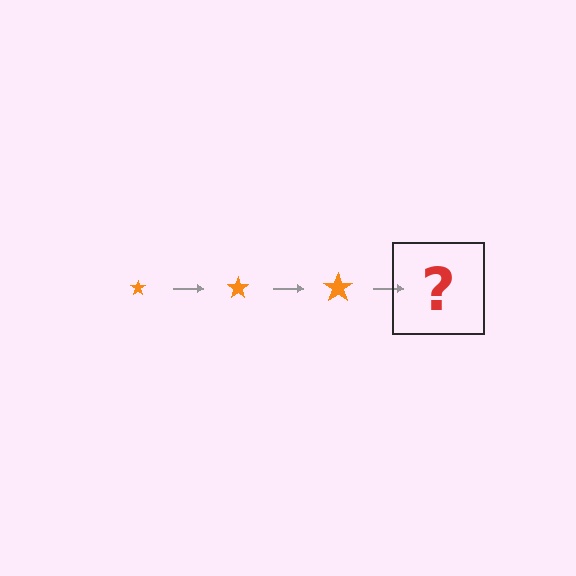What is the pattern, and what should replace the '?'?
The pattern is that the star gets progressively larger each step. The '?' should be an orange star, larger than the previous one.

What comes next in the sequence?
The next element should be an orange star, larger than the previous one.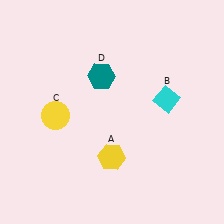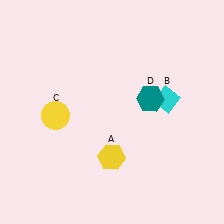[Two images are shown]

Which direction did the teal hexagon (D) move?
The teal hexagon (D) moved right.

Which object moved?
The teal hexagon (D) moved right.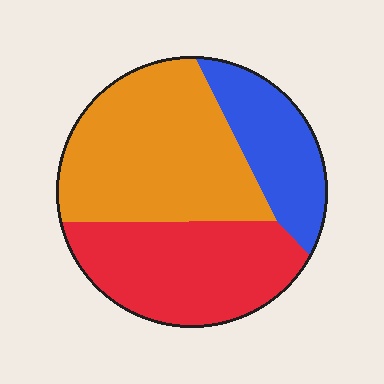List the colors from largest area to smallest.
From largest to smallest: orange, red, blue.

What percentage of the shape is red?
Red takes up about one third (1/3) of the shape.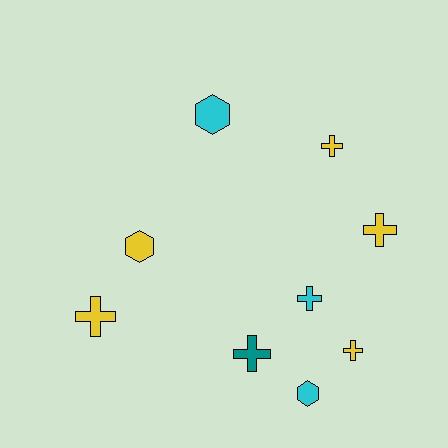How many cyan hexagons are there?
There are 2 cyan hexagons.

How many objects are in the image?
There are 9 objects.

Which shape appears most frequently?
Cross, with 6 objects.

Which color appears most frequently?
Yellow, with 5 objects.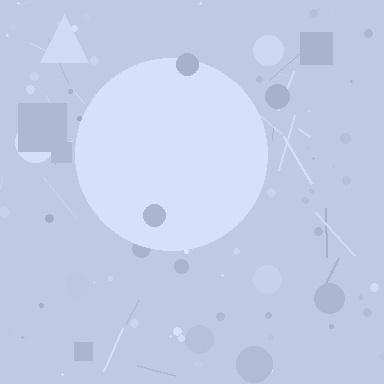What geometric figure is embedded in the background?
A circle is embedded in the background.